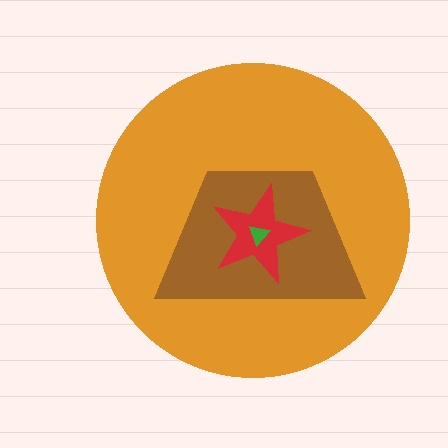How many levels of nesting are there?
4.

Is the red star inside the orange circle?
Yes.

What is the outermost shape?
The orange circle.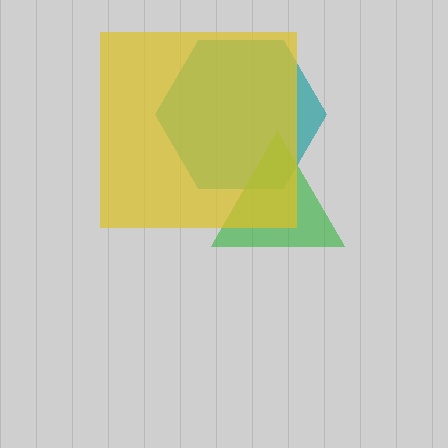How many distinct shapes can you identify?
There are 3 distinct shapes: a teal hexagon, a green triangle, a yellow square.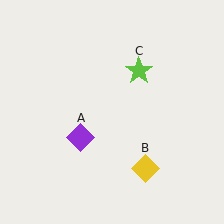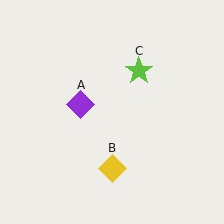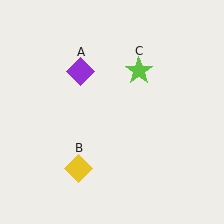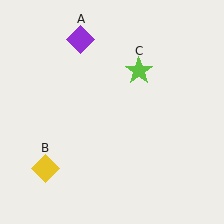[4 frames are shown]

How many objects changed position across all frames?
2 objects changed position: purple diamond (object A), yellow diamond (object B).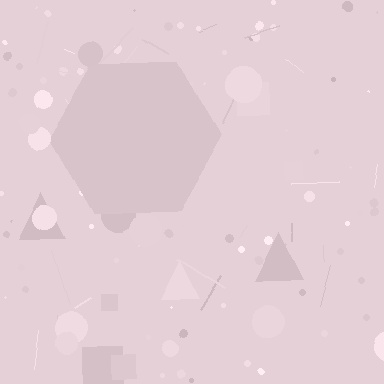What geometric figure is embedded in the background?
A hexagon is embedded in the background.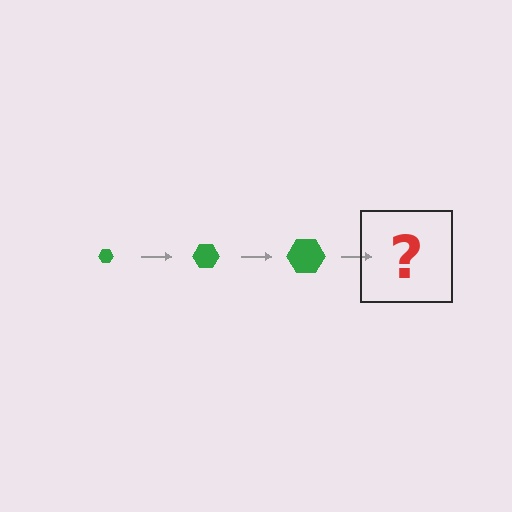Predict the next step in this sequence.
The next step is a green hexagon, larger than the previous one.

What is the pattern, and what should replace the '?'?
The pattern is that the hexagon gets progressively larger each step. The '?' should be a green hexagon, larger than the previous one.